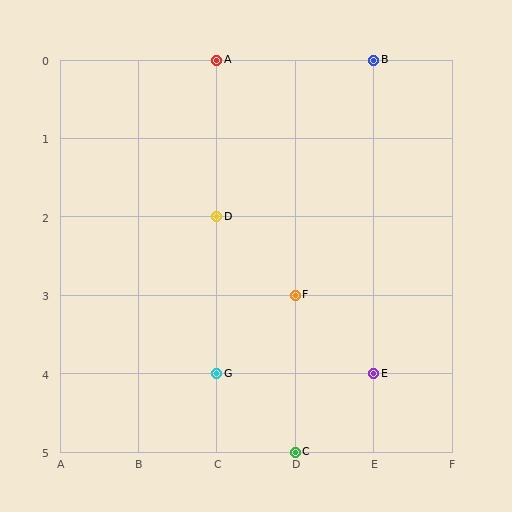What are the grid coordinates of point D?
Point D is at grid coordinates (C, 2).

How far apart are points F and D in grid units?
Points F and D are 1 column and 1 row apart (about 1.4 grid units diagonally).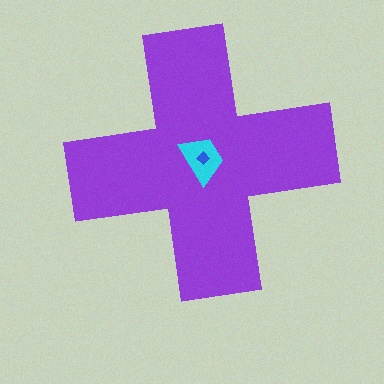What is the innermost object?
The blue diamond.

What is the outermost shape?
The purple cross.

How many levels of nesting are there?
3.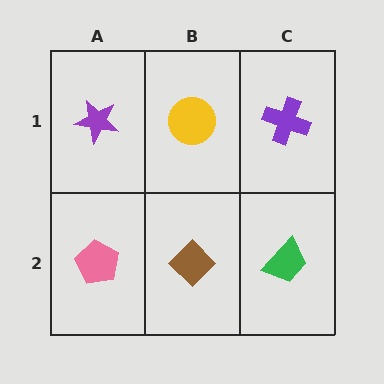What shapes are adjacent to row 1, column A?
A pink pentagon (row 2, column A), a yellow circle (row 1, column B).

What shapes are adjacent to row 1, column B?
A brown diamond (row 2, column B), a purple star (row 1, column A), a purple cross (row 1, column C).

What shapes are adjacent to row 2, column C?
A purple cross (row 1, column C), a brown diamond (row 2, column B).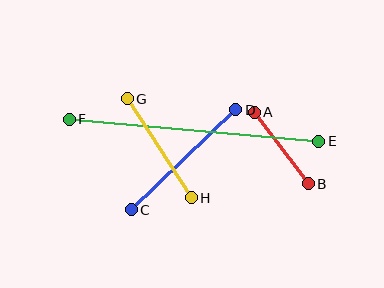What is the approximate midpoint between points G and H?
The midpoint is at approximately (159, 148) pixels.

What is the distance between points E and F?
The distance is approximately 250 pixels.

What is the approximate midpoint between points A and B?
The midpoint is at approximately (281, 148) pixels.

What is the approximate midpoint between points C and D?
The midpoint is at approximately (184, 160) pixels.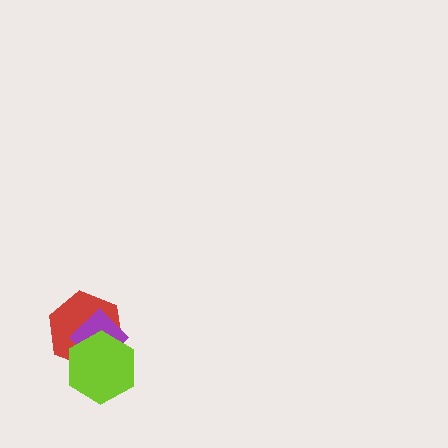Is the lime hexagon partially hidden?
No, no other shape covers it.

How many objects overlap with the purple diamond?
2 objects overlap with the purple diamond.